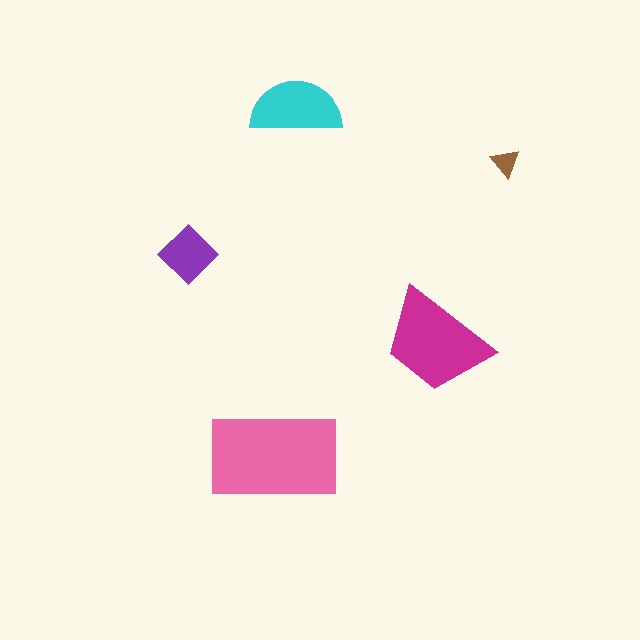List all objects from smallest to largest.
The brown triangle, the purple diamond, the cyan semicircle, the magenta trapezoid, the pink rectangle.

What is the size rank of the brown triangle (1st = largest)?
5th.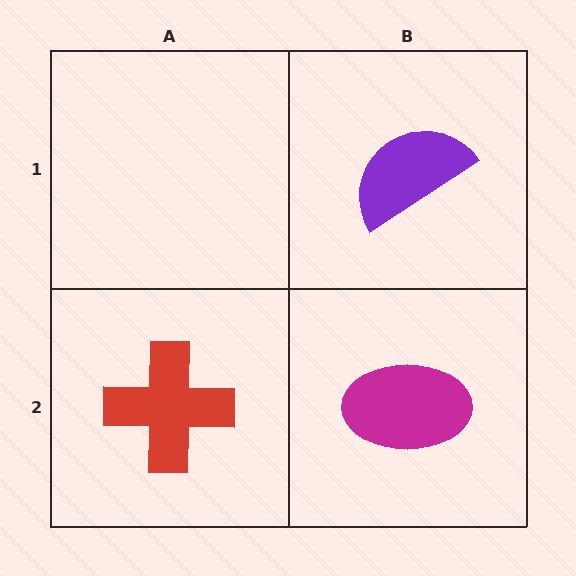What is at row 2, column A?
A red cross.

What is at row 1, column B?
A purple semicircle.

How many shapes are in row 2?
2 shapes.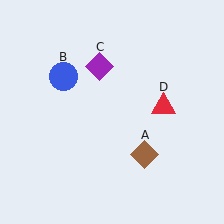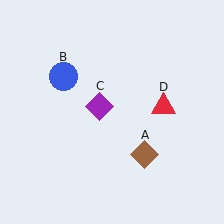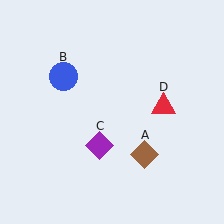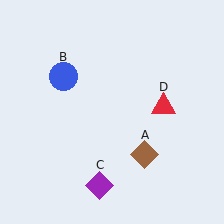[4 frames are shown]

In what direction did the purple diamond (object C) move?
The purple diamond (object C) moved down.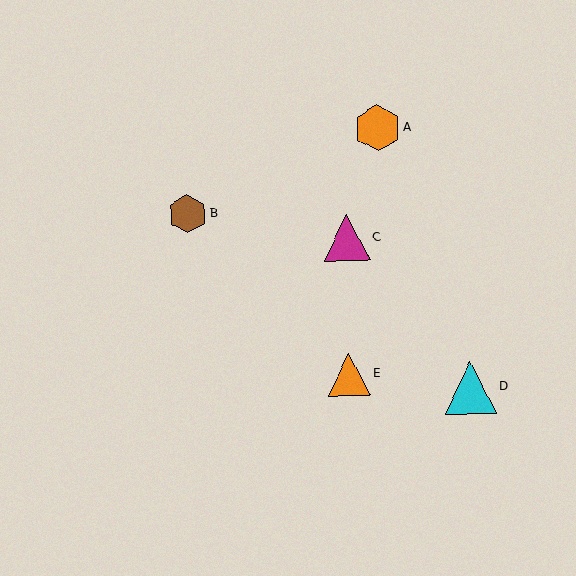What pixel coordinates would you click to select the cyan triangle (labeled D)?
Click at (470, 388) to select the cyan triangle D.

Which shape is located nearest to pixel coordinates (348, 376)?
The orange triangle (labeled E) at (349, 375) is nearest to that location.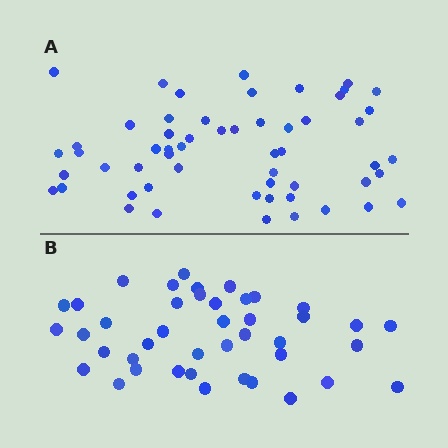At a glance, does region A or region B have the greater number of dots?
Region A (the top region) has more dots.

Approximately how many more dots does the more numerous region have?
Region A has approximately 15 more dots than region B.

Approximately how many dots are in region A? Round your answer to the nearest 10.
About 60 dots. (The exact count is 56, which rounds to 60.)